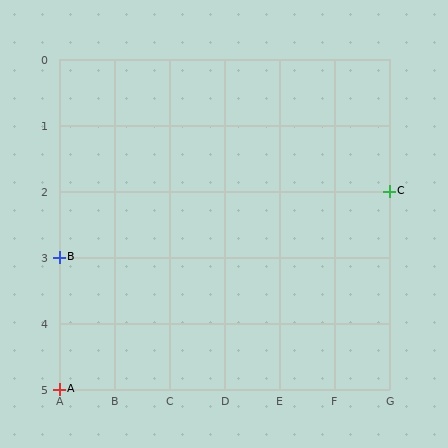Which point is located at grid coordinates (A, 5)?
Point A is at (A, 5).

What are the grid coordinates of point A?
Point A is at grid coordinates (A, 5).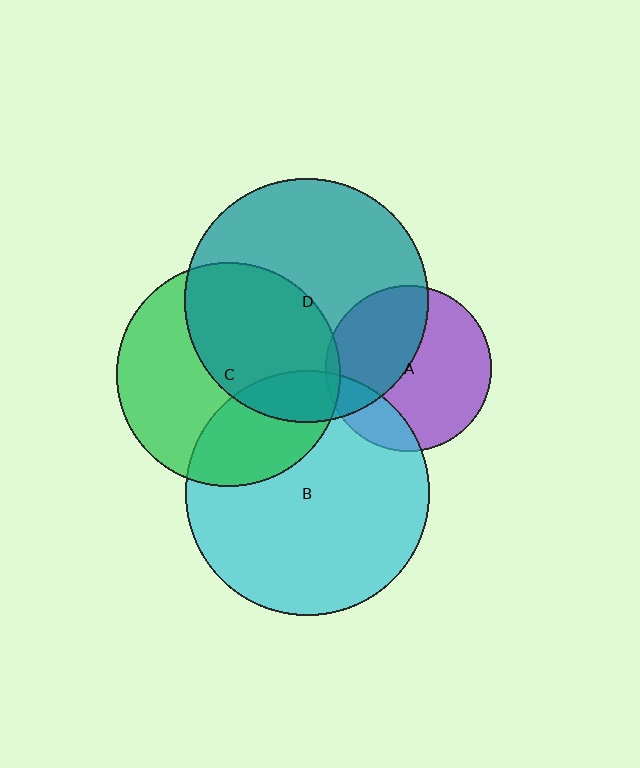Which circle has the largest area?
Circle B (cyan).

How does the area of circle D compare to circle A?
Approximately 2.2 times.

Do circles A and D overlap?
Yes.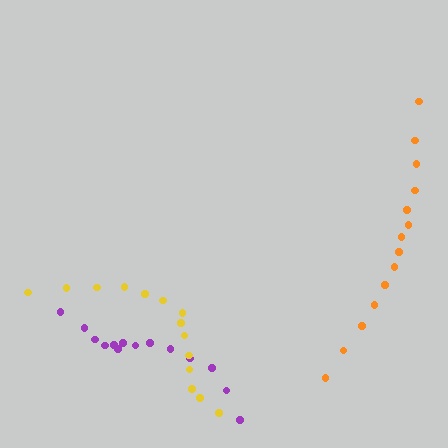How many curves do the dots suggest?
There are 3 distinct paths.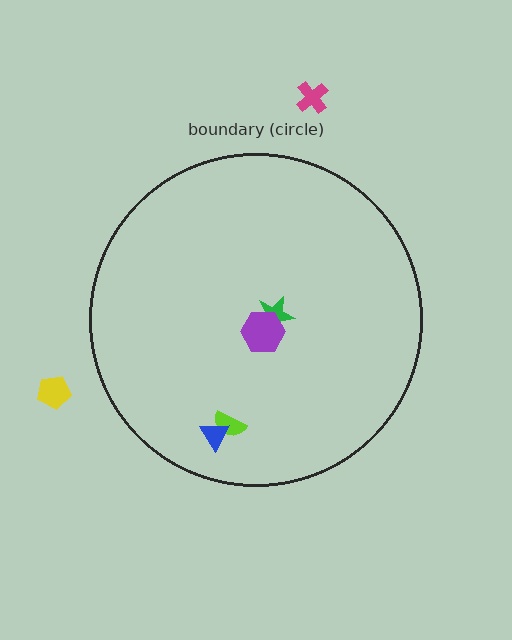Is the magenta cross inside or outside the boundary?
Outside.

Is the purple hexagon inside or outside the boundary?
Inside.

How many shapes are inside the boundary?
4 inside, 2 outside.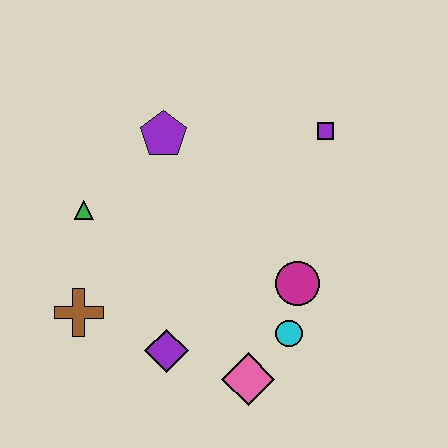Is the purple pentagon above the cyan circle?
Yes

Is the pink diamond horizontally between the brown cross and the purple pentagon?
No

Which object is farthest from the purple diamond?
The purple square is farthest from the purple diamond.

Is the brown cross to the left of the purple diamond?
Yes